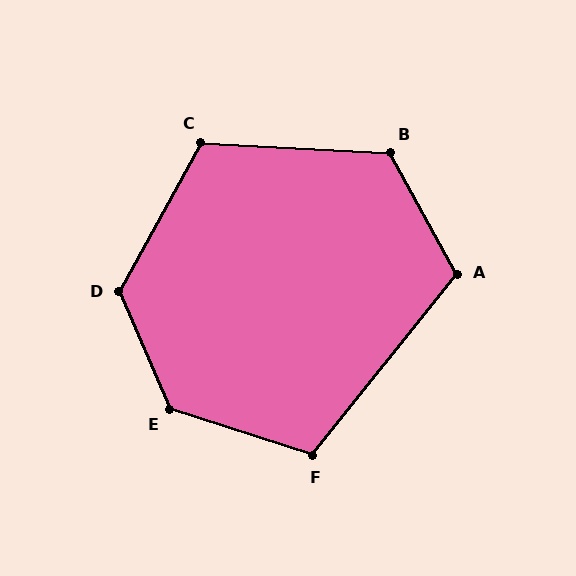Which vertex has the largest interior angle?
E, at approximately 131 degrees.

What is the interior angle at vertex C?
Approximately 116 degrees (obtuse).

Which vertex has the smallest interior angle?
F, at approximately 111 degrees.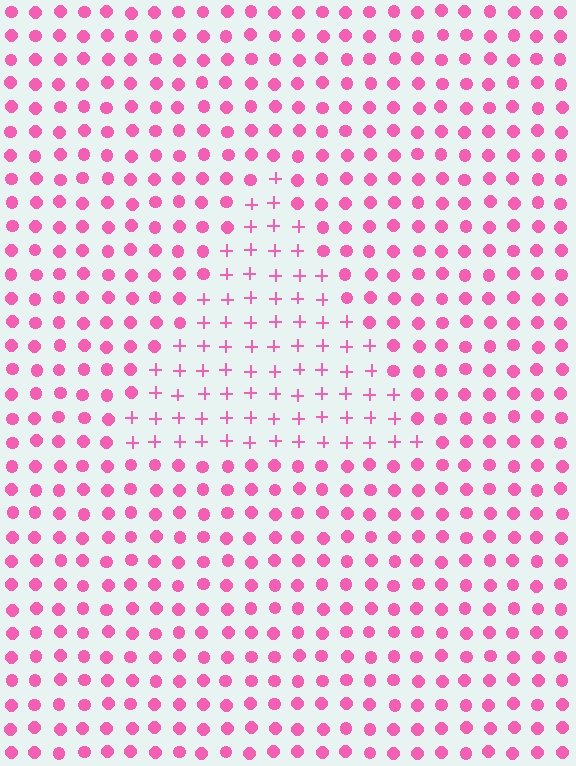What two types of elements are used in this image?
The image uses plus signs inside the triangle region and circles outside it.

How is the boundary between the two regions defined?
The boundary is defined by a change in element shape: plus signs inside vs. circles outside. All elements share the same color and spacing.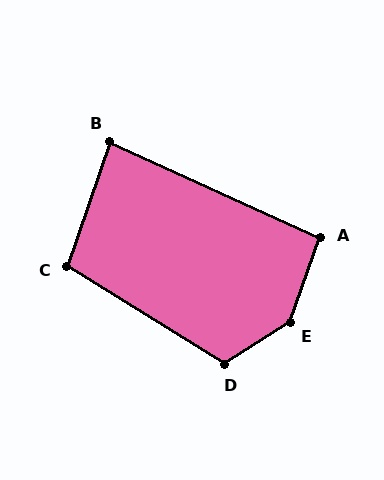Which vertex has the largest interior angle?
E, at approximately 142 degrees.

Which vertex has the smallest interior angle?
B, at approximately 85 degrees.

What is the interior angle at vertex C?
Approximately 103 degrees (obtuse).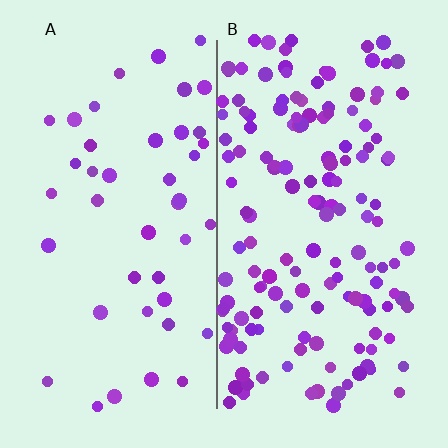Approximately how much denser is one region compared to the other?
Approximately 3.5× — region B over region A.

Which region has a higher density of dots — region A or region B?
B (the right).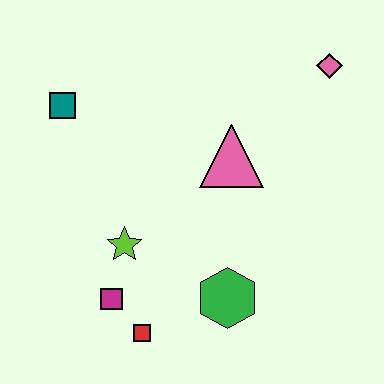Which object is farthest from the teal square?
The pink diamond is farthest from the teal square.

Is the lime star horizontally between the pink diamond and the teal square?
Yes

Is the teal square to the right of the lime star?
No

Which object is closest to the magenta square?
The red square is closest to the magenta square.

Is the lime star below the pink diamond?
Yes